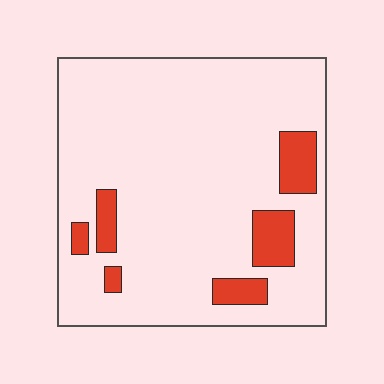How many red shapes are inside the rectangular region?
6.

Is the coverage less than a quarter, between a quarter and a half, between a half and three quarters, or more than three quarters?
Less than a quarter.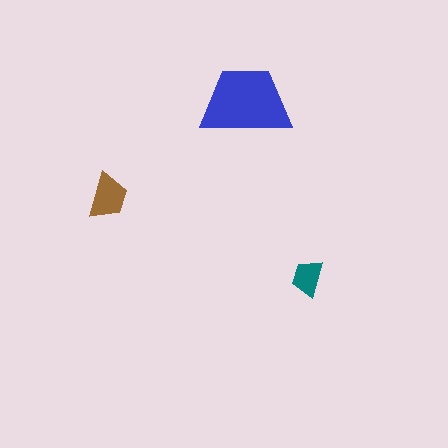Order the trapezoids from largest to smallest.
the blue one, the brown one, the teal one.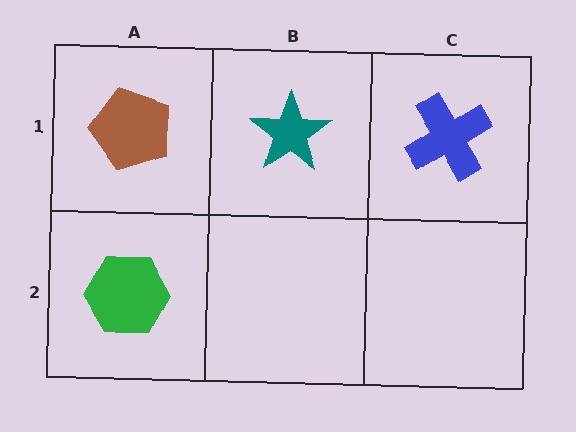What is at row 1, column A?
A brown pentagon.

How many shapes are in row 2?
1 shape.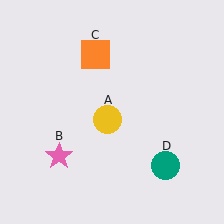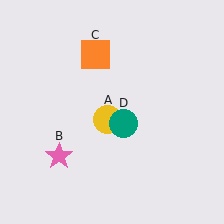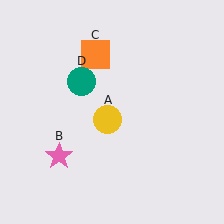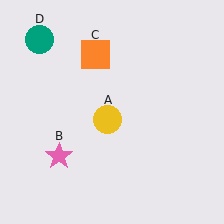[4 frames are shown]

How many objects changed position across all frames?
1 object changed position: teal circle (object D).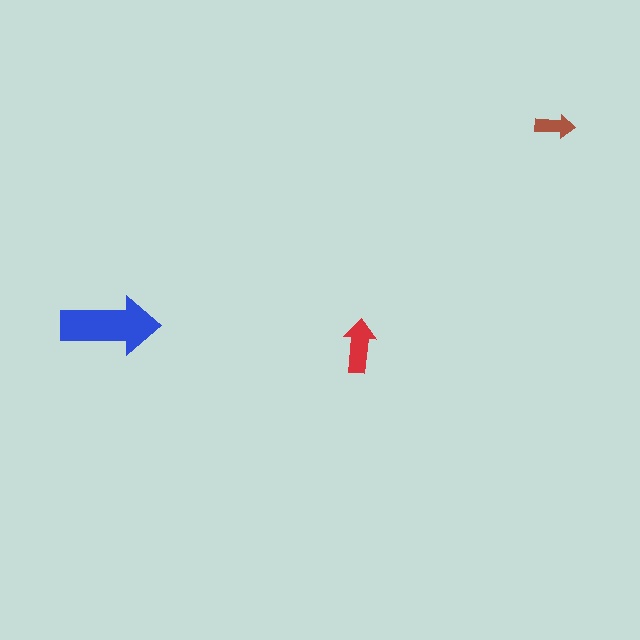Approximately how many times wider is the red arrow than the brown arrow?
About 1.5 times wider.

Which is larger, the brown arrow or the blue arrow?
The blue one.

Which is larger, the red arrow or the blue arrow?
The blue one.